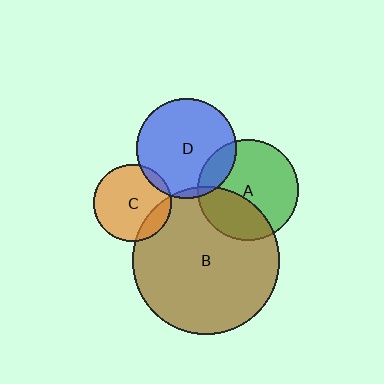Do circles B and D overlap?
Yes.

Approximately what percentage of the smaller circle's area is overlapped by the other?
Approximately 5%.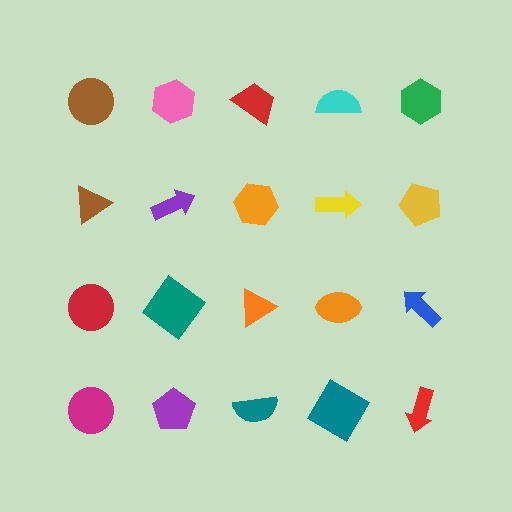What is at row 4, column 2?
A purple pentagon.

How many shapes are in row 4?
5 shapes.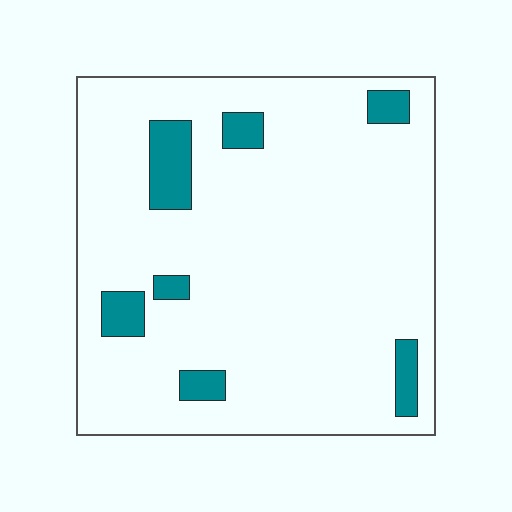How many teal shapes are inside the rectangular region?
7.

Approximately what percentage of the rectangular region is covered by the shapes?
Approximately 10%.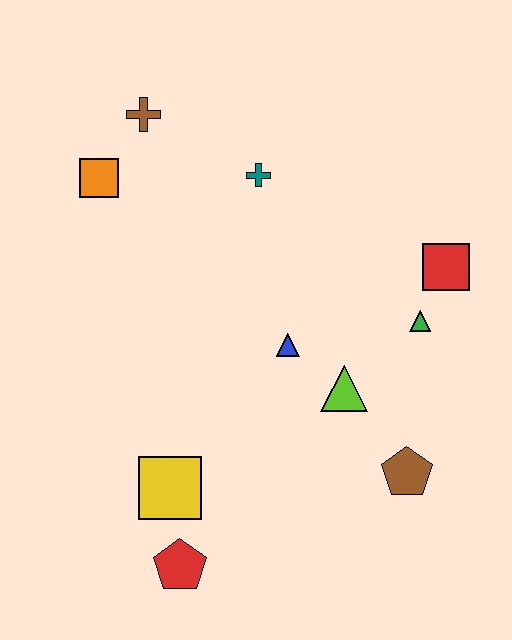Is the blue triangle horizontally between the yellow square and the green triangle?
Yes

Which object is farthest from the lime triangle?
The brown cross is farthest from the lime triangle.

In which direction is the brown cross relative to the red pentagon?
The brown cross is above the red pentagon.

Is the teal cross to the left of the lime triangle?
Yes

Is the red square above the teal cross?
No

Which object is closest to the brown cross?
The orange square is closest to the brown cross.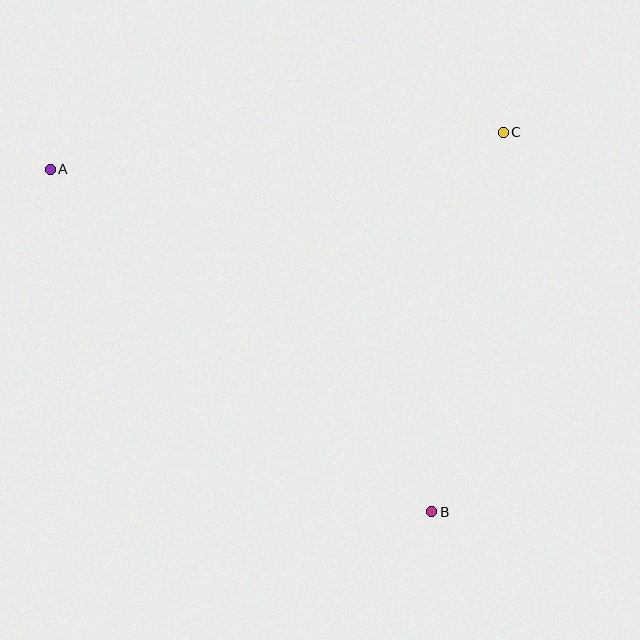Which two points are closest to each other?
Points B and C are closest to each other.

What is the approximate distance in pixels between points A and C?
The distance between A and C is approximately 454 pixels.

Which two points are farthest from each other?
Points A and B are farthest from each other.